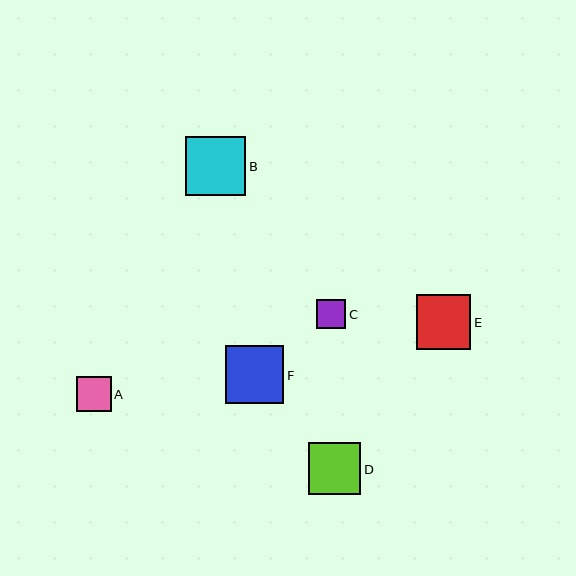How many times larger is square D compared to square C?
Square D is approximately 1.8 times the size of square C.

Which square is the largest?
Square B is the largest with a size of approximately 60 pixels.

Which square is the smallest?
Square C is the smallest with a size of approximately 29 pixels.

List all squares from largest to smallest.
From largest to smallest: B, F, E, D, A, C.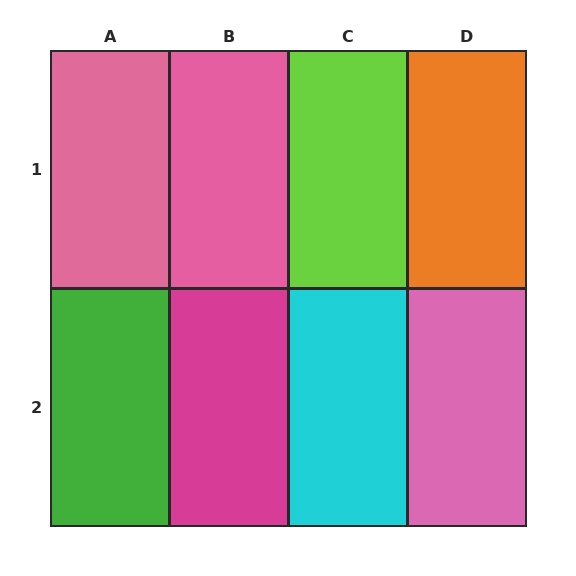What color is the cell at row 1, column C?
Lime.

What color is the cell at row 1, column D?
Orange.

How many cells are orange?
1 cell is orange.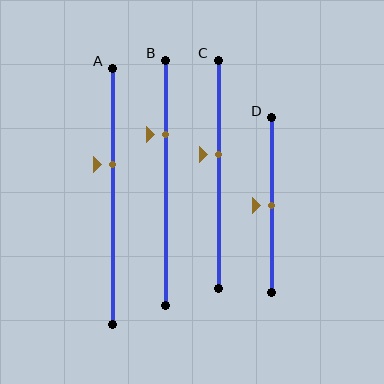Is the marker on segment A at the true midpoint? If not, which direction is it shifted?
No, the marker on segment A is shifted upward by about 12% of the segment length.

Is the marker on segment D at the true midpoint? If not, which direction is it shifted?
Yes, the marker on segment D is at the true midpoint.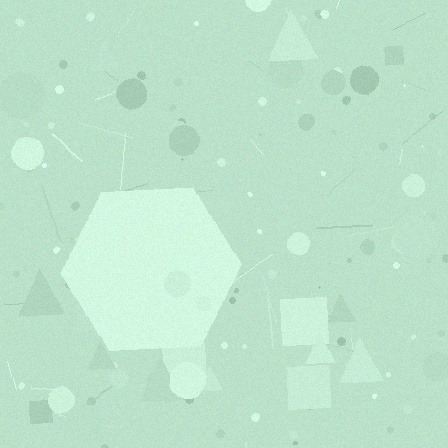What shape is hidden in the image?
A hexagon is hidden in the image.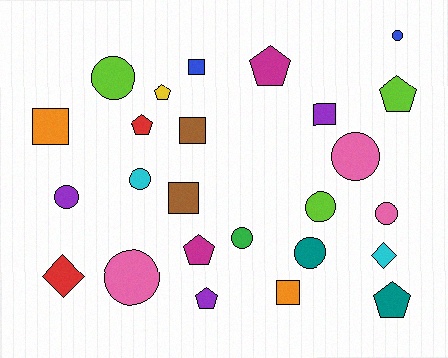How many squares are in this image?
There are 6 squares.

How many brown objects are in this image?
There are 2 brown objects.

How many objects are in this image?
There are 25 objects.